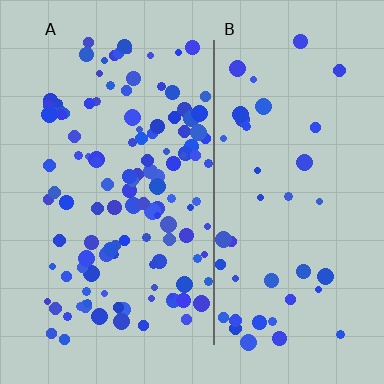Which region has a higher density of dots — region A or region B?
A (the left).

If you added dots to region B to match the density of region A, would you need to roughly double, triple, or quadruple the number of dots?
Approximately triple.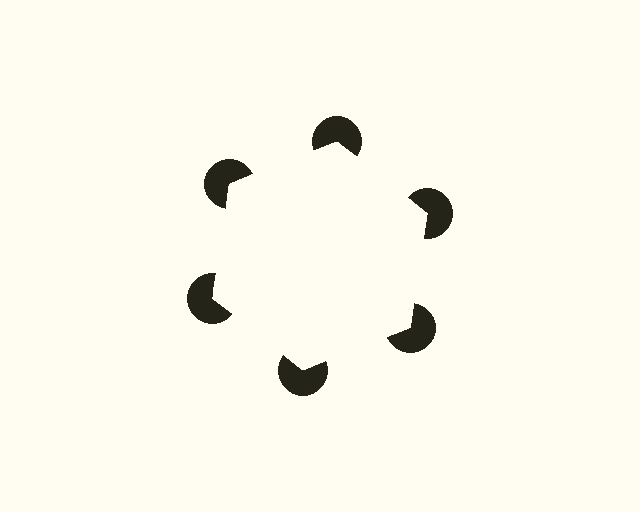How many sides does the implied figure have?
6 sides.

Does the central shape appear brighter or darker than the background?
It typically appears slightly brighter than the background, even though no actual brightness change is drawn.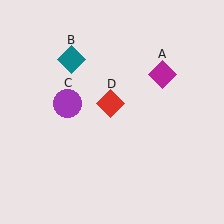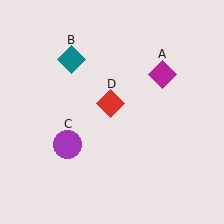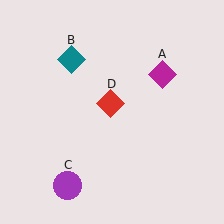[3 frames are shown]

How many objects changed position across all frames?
1 object changed position: purple circle (object C).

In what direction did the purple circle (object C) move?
The purple circle (object C) moved down.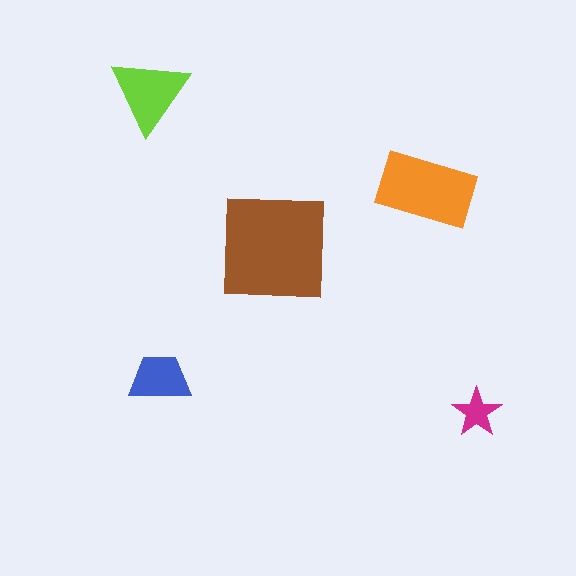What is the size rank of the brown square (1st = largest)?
1st.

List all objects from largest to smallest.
The brown square, the orange rectangle, the lime triangle, the blue trapezoid, the magenta star.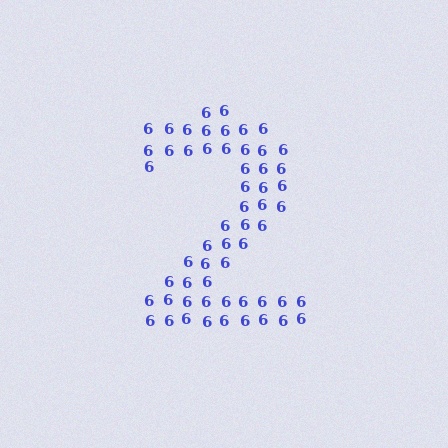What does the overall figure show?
The overall figure shows the digit 2.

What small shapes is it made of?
It is made of small digit 6's.